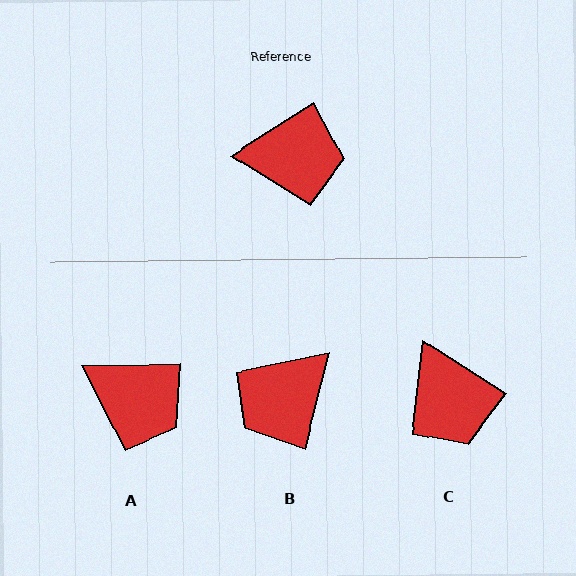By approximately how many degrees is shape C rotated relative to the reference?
Approximately 65 degrees clockwise.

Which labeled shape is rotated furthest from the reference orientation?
B, about 137 degrees away.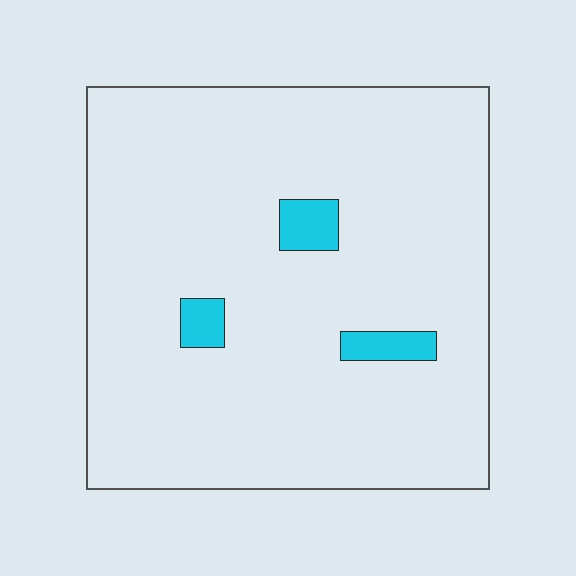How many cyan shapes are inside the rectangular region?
3.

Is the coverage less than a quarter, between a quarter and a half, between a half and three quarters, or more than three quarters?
Less than a quarter.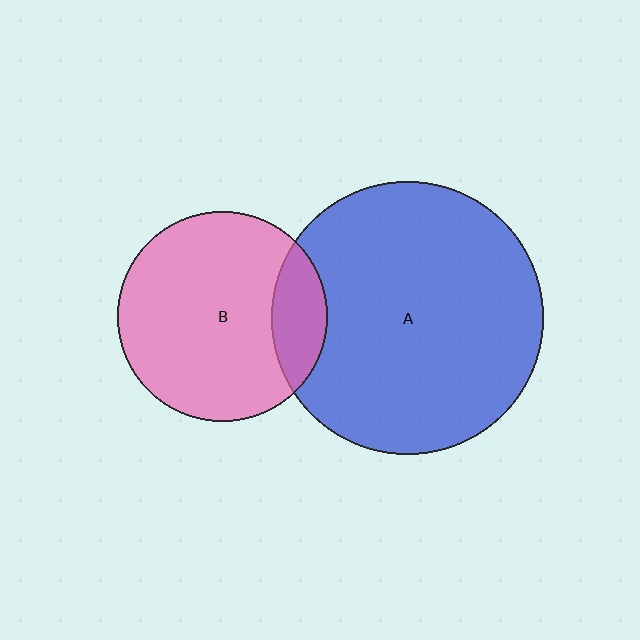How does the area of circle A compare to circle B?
Approximately 1.7 times.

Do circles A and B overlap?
Yes.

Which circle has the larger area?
Circle A (blue).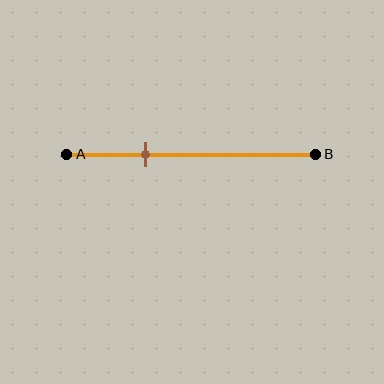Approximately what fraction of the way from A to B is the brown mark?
The brown mark is approximately 30% of the way from A to B.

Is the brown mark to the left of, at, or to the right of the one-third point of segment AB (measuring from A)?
The brown mark is approximately at the one-third point of segment AB.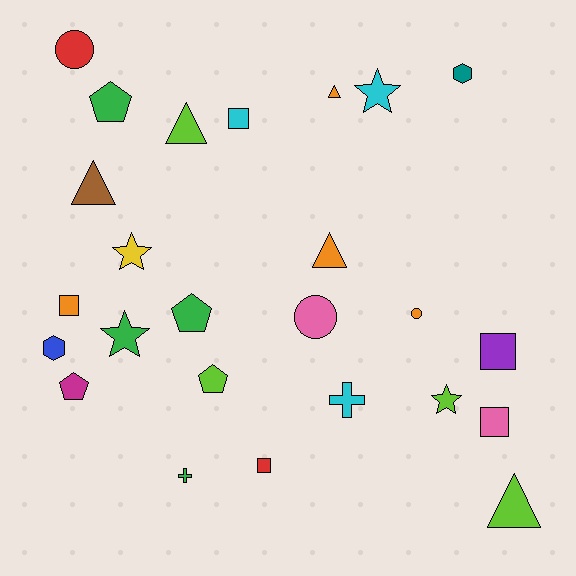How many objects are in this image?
There are 25 objects.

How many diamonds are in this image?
There are no diamonds.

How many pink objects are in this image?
There are 2 pink objects.